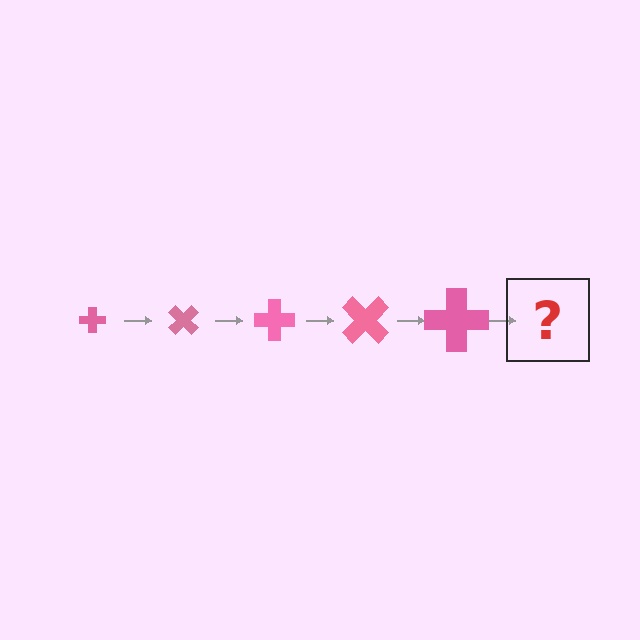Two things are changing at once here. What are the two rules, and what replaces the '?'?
The two rules are that the cross grows larger each step and it rotates 45 degrees each step. The '?' should be a cross, larger than the previous one and rotated 225 degrees from the start.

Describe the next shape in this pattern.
It should be a cross, larger than the previous one and rotated 225 degrees from the start.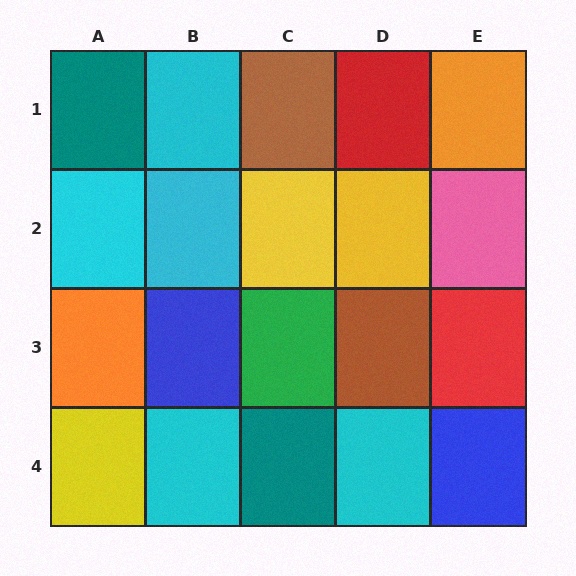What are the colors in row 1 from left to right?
Teal, cyan, brown, red, orange.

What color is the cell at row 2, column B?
Cyan.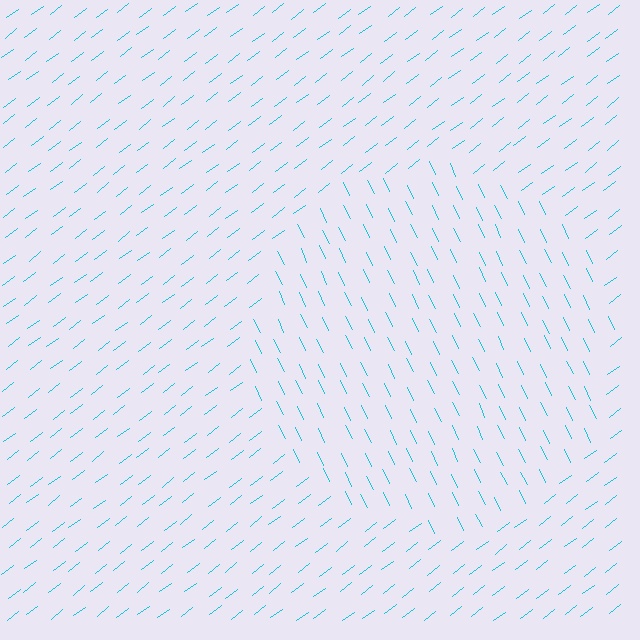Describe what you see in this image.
The image is filled with small cyan line segments. A circle region in the image has lines oriented differently from the surrounding lines, creating a visible texture boundary.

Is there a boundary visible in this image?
Yes, there is a texture boundary formed by a change in line orientation.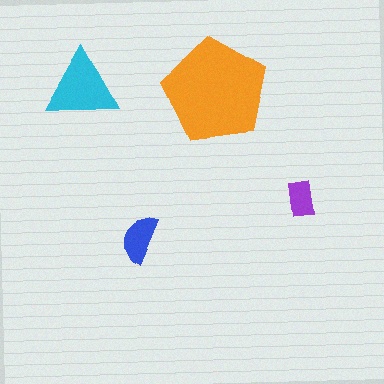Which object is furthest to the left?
The cyan triangle is leftmost.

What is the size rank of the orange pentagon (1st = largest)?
1st.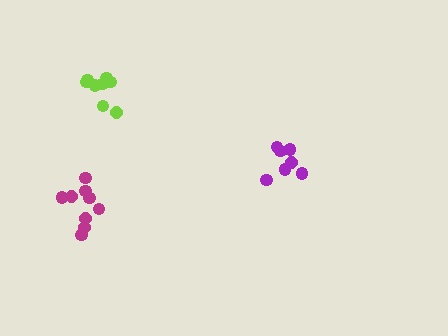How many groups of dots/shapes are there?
There are 3 groups.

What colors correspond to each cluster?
The clusters are colored: magenta, purple, lime.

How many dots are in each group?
Group 1: 9 dots, Group 2: 7 dots, Group 3: 8 dots (24 total).